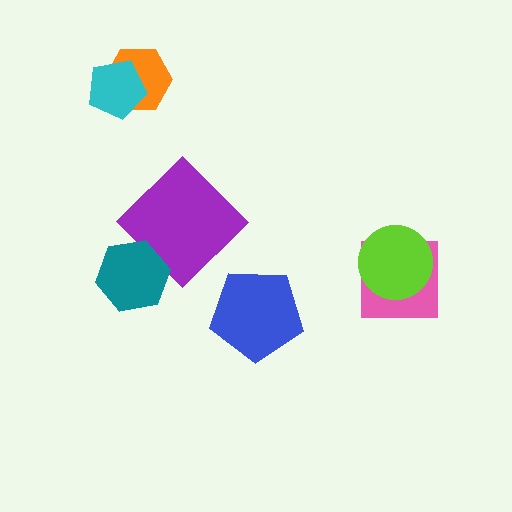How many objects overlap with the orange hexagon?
1 object overlaps with the orange hexagon.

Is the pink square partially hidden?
Yes, it is partially covered by another shape.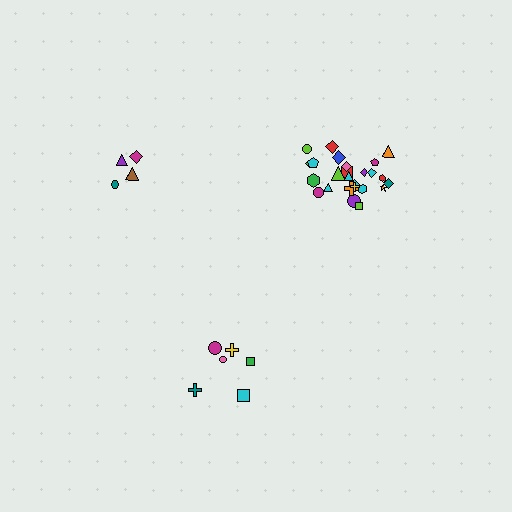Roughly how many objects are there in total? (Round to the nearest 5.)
Roughly 35 objects in total.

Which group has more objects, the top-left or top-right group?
The top-right group.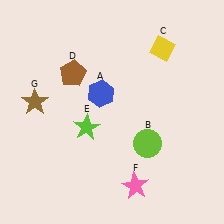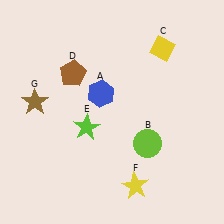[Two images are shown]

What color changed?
The star (F) changed from pink in Image 1 to yellow in Image 2.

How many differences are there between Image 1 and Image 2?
There is 1 difference between the two images.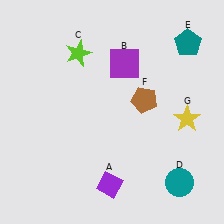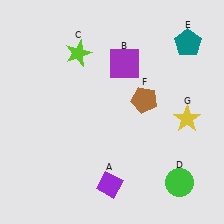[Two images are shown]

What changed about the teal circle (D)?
In Image 1, D is teal. In Image 2, it changed to green.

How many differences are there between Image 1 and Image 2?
There is 1 difference between the two images.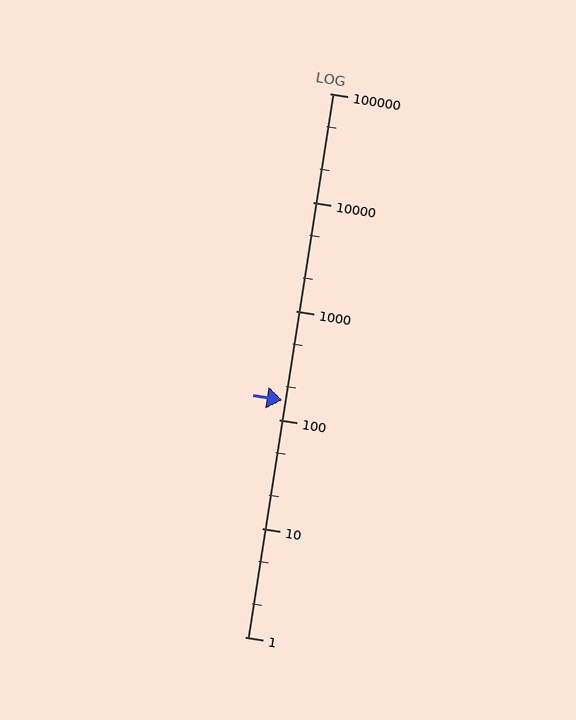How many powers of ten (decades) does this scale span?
The scale spans 5 decades, from 1 to 100000.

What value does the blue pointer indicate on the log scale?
The pointer indicates approximately 150.